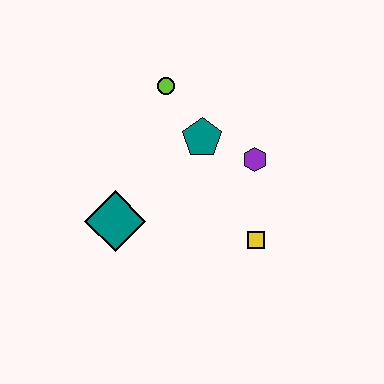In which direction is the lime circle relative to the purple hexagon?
The lime circle is to the left of the purple hexagon.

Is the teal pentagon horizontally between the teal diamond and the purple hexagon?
Yes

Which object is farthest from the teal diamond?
The purple hexagon is farthest from the teal diamond.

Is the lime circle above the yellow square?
Yes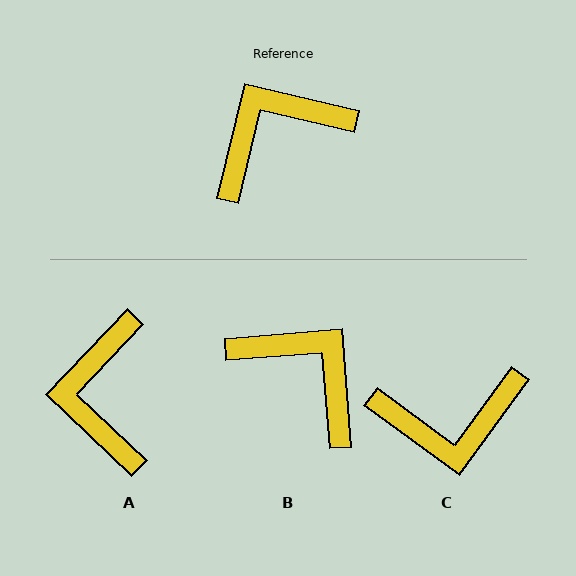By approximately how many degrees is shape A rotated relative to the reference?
Approximately 60 degrees counter-clockwise.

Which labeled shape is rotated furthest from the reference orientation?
C, about 157 degrees away.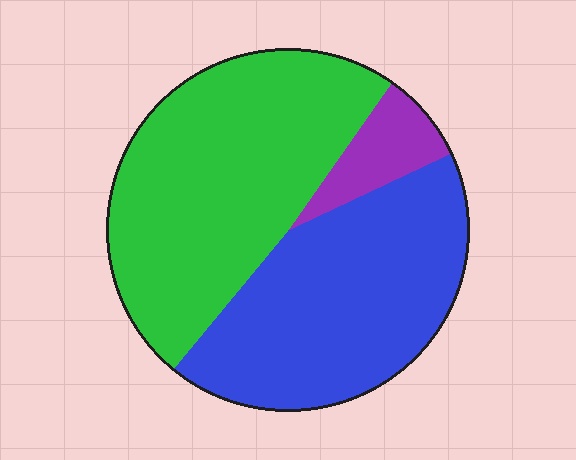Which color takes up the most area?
Green, at roughly 50%.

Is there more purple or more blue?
Blue.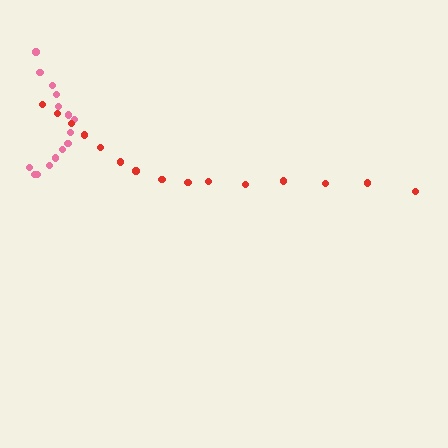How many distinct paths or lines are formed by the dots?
There are 2 distinct paths.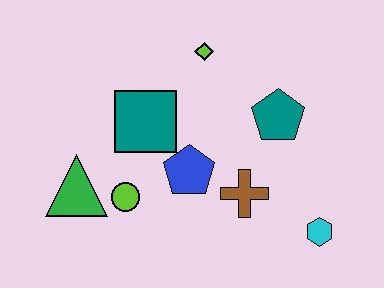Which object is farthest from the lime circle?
The cyan hexagon is farthest from the lime circle.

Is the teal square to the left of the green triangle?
No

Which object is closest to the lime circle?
The green triangle is closest to the lime circle.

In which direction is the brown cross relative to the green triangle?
The brown cross is to the right of the green triangle.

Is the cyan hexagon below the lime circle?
Yes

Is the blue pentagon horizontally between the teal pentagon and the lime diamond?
No